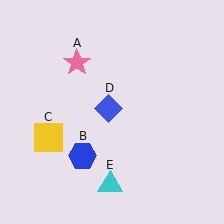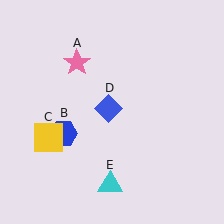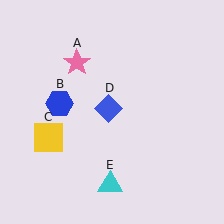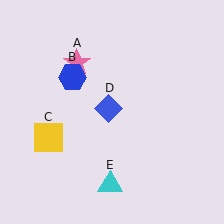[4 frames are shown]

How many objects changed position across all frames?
1 object changed position: blue hexagon (object B).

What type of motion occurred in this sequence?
The blue hexagon (object B) rotated clockwise around the center of the scene.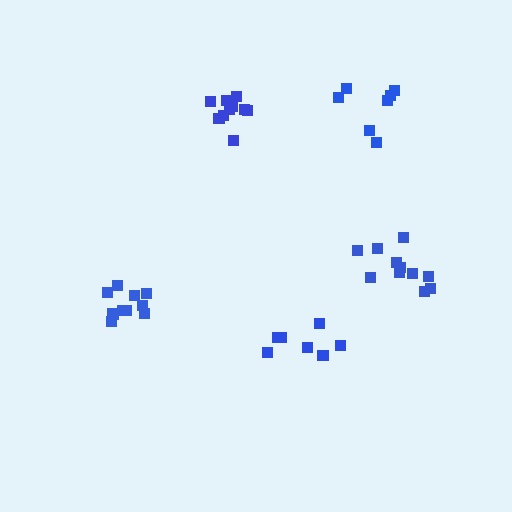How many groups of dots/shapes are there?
There are 5 groups.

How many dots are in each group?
Group 1: 7 dots, Group 2: 7 dots, Group 3: 11 dots, Group 4: 10 dots, Group 5: 11 dots (46 total).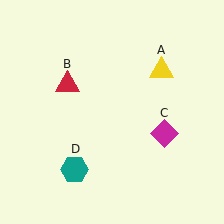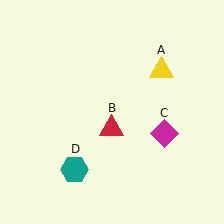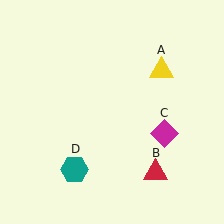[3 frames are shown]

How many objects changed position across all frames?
1 object changed position: red triangle (object B).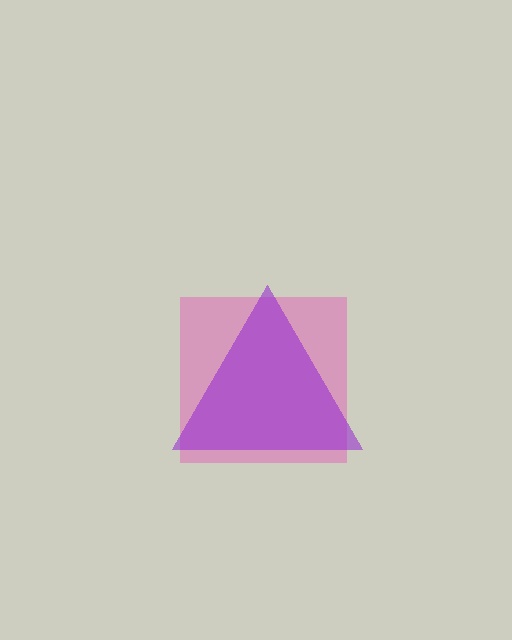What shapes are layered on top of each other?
The layered shapes are: a pink square, a purple triangle.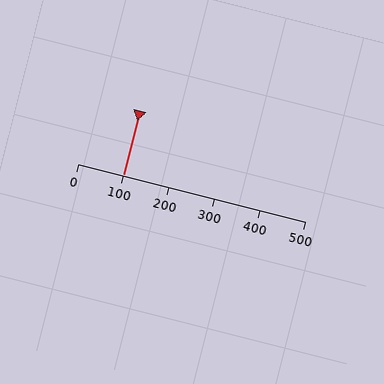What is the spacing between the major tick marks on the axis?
The major ticks are spaced 100 apart.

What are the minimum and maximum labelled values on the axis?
The axis runs from 0 to 500.